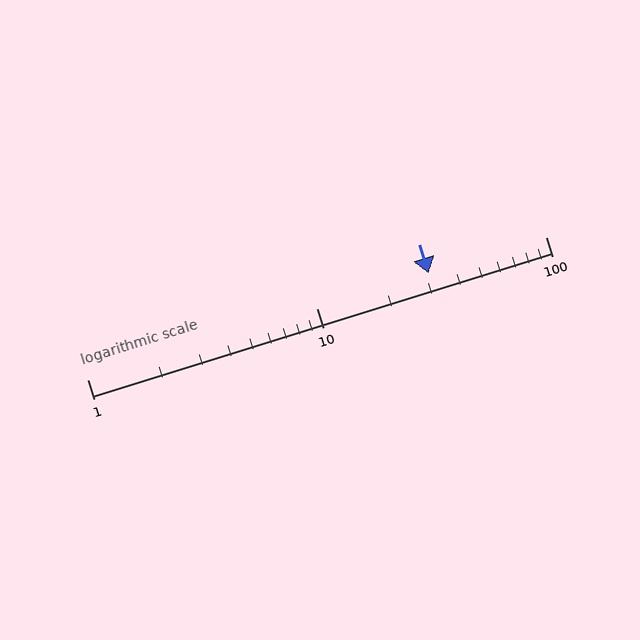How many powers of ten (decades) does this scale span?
The scale spans 2 decades, from 1 to 100.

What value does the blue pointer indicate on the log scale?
The pointer indicates approximately 31.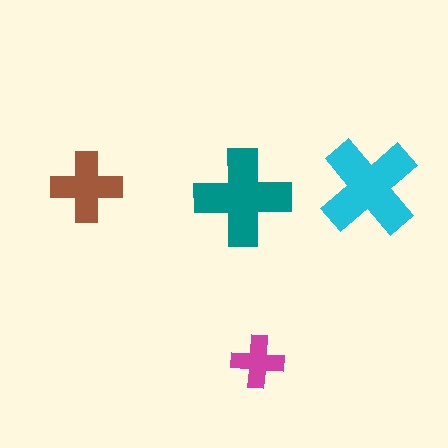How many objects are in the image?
There are 4 objects in the image.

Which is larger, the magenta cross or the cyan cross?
The cyan one.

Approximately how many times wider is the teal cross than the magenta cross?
About 2 times wider.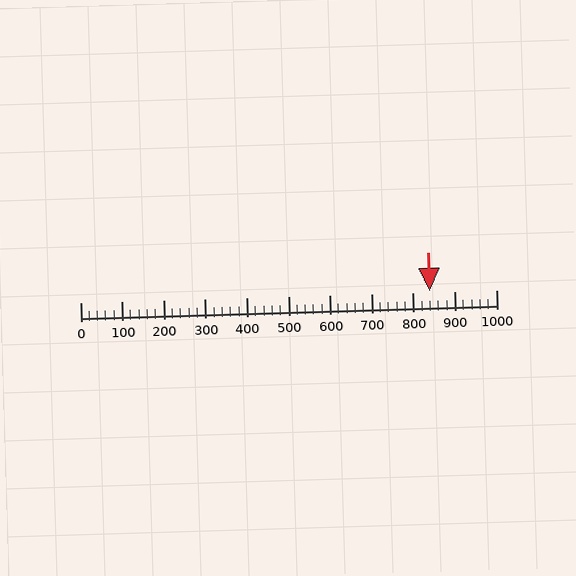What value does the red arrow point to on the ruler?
The red arrow points to approximately 839.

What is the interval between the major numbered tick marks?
The major tick marks are spaced 100 units apart.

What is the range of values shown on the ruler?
The ruler shows values from 0 to 1000.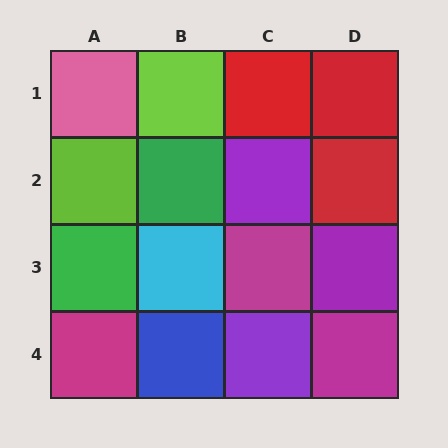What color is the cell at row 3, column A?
Green.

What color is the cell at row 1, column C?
Red.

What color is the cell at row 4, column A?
Magenta.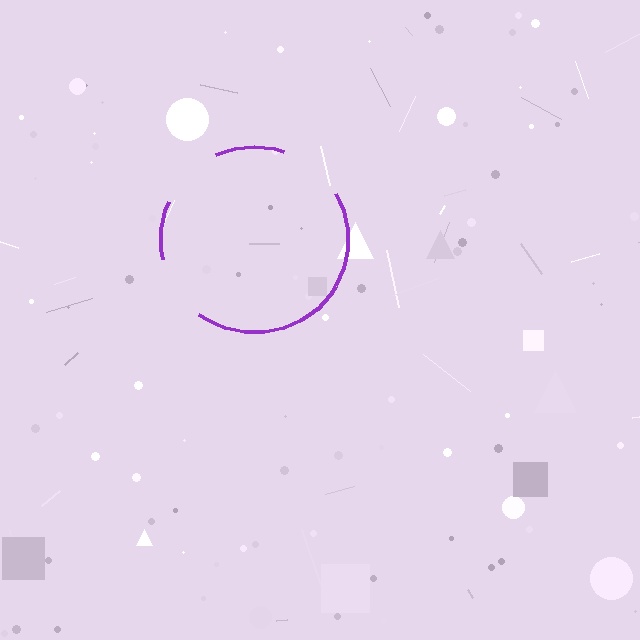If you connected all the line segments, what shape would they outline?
They would outline a circle.